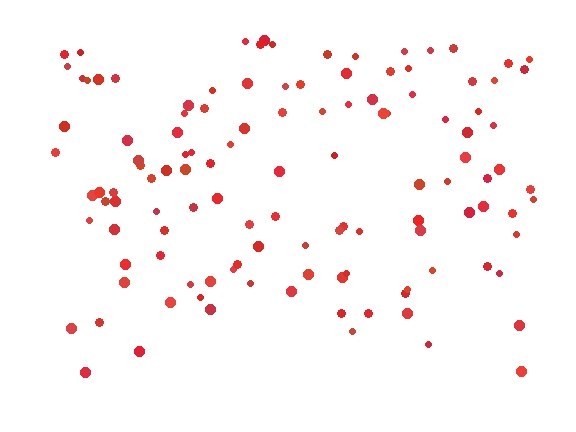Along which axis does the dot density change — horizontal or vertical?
Vertical.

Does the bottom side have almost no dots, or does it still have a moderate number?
Still a moderate number, just noticeably fewer than the top.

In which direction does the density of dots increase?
From bottom to top, with the top side densest.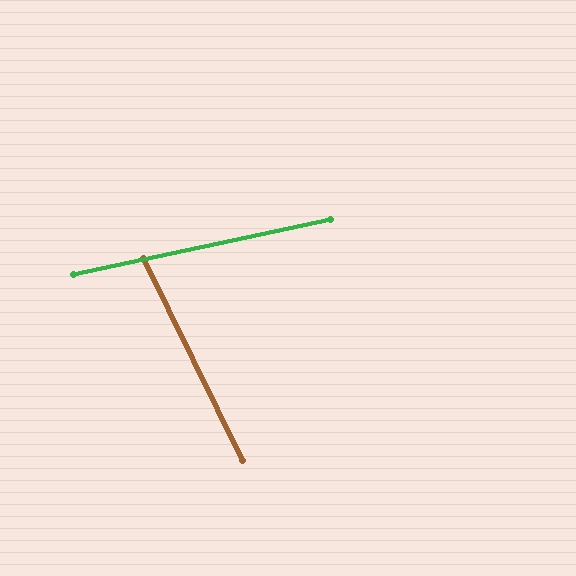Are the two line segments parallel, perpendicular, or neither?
Neither parallel nor perpendicular — they differ by about 76°.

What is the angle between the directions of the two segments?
Approximately 76 degrees.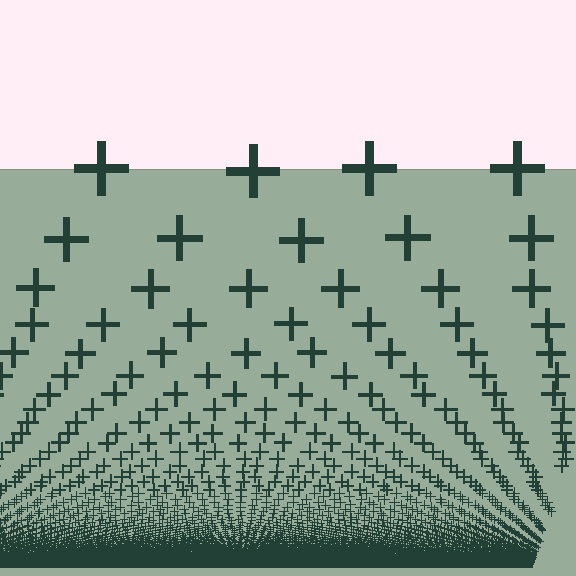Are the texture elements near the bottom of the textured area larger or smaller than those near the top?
Smaller. The gradient is inverted — elements near the bottom are smaller and denser.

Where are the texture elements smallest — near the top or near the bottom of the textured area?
Near the bottom.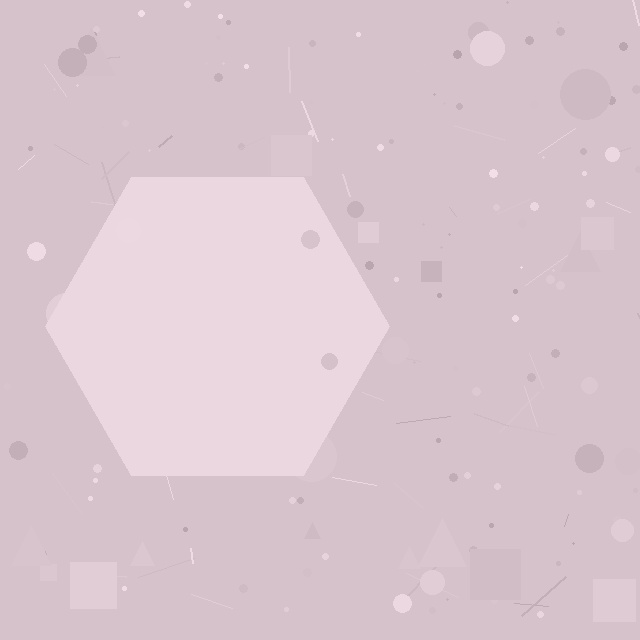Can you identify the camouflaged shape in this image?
The camouflaged shape is a hexagon.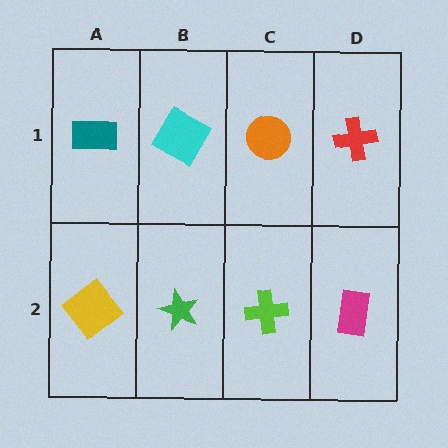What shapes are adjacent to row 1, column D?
A magenta rectangle (row 2, column D), an orange circle (row 1, column C).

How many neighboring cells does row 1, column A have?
2.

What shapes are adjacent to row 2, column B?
A cyan square (row 1, column B), a yellow diamond (row 2, column A), a lime cross (row 2, column C).